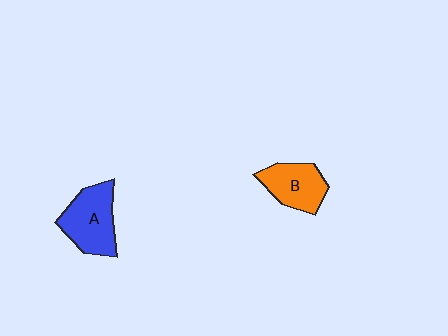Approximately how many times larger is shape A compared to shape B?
Approximately 1.2 times.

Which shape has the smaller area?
Shape B (orange).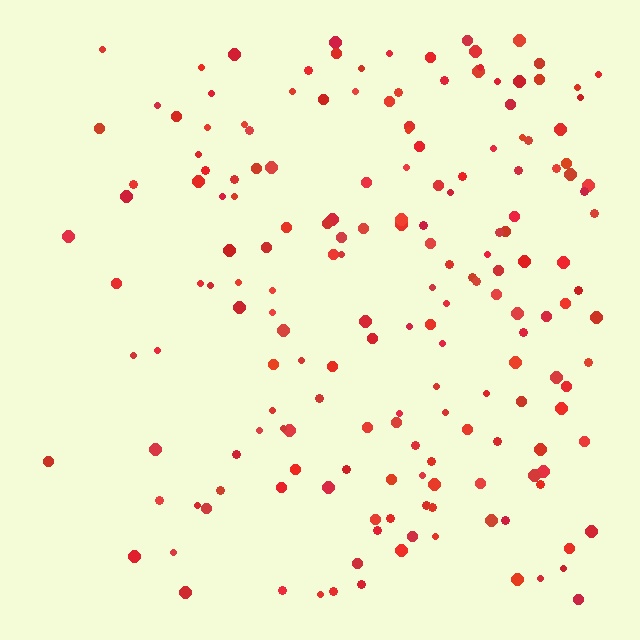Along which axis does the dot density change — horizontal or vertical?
Horizontal.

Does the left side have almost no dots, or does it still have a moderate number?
Still a moderate number, just noticeably fewer than the right.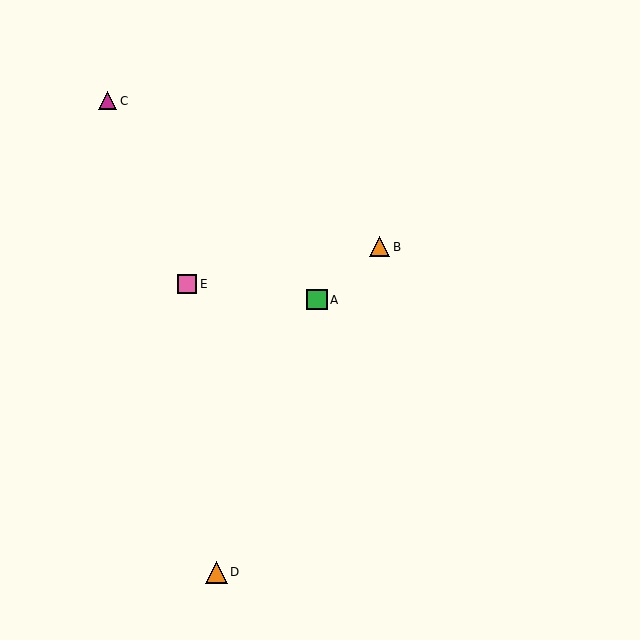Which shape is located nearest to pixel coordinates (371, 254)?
The orange triangle (labeled B) at (380, 247) is nearest to that location.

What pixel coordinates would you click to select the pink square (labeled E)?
Click at (187, 284) to select the pink square E.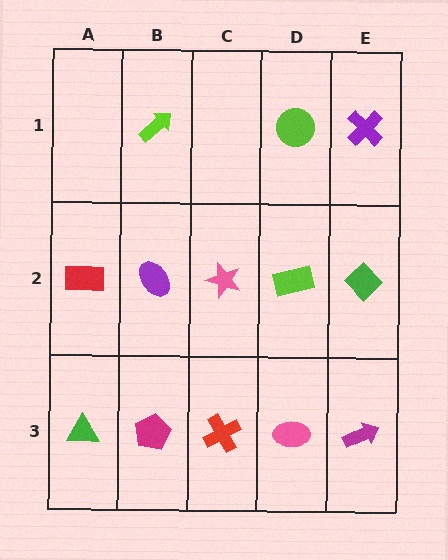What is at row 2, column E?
A green diamond.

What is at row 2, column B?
A purple ellipse.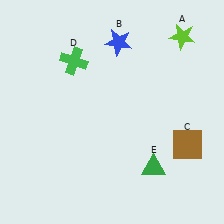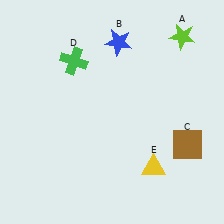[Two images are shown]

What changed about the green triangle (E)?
In Image 1, E is green. In Image 2, it changed to yellow.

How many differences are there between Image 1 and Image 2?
There is 1 difference between the two images.